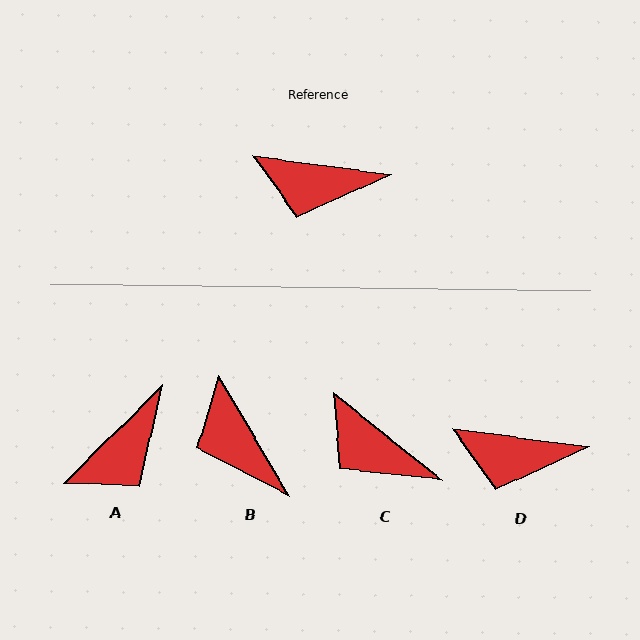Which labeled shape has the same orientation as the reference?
D.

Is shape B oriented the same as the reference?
No, it is off by about 52 degrees.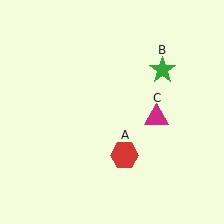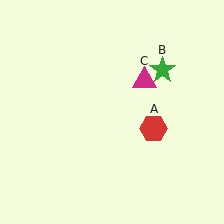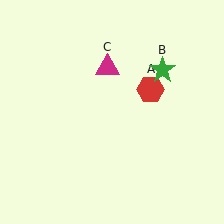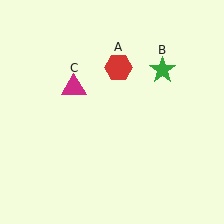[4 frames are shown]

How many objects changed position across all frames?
2 objects changed position: red hexagon (object A), magenta triangle (object C).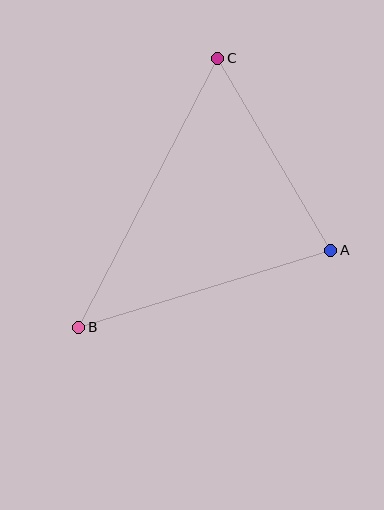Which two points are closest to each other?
Points A and C are closest to each other.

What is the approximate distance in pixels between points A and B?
The distance between A and B is approximately 264 pixels.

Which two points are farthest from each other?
Points B and C are farthest from each other.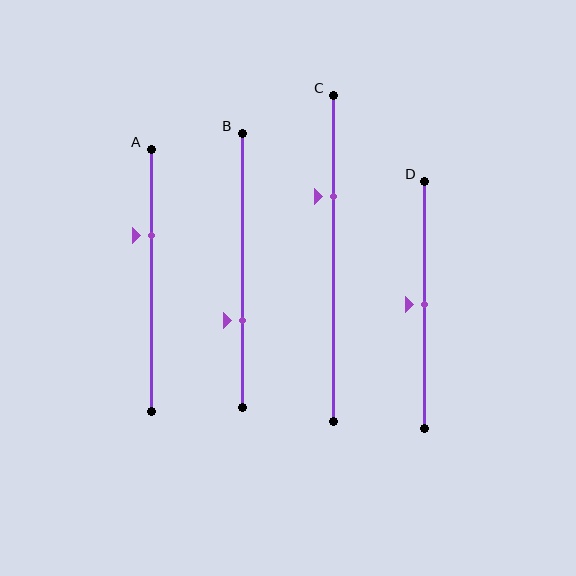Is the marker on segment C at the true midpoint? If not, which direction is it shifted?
No, the marker on segment C is shifted upward by about 19% of the segment length.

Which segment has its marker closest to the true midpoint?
Segment D has its marker closest to the true midpoint.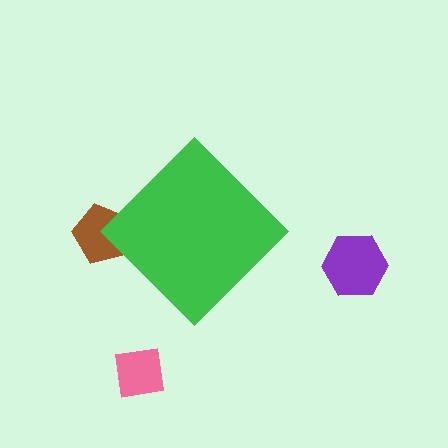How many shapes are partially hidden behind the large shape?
1 shape is partially hidden.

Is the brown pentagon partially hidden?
Yes, the brown pentagon is partially hidden behind the green diamond.